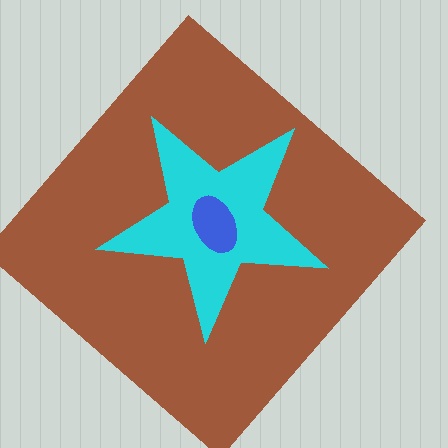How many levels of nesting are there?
3.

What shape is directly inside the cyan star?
The blue ellipse.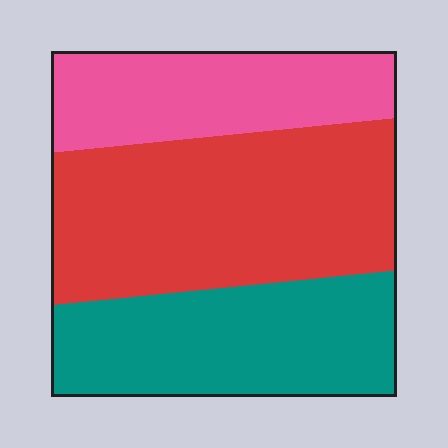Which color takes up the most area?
Red, at roughly 45%.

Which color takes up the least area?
Pink, at roughly 25%.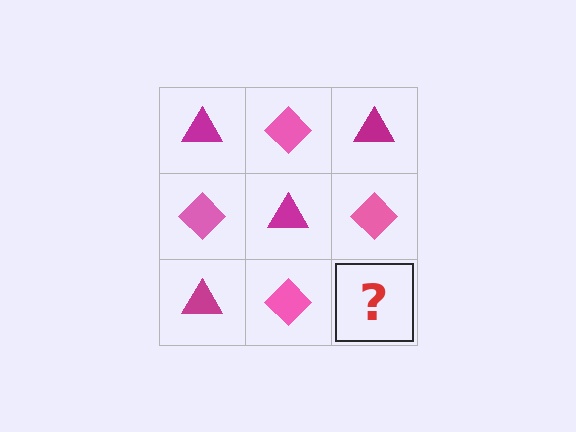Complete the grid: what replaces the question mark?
The question mark should be replaced with a magenta triangle.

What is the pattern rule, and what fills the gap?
The rule is that it alternates magenta triangle and pink diamond in a checkerboard pattern. The gap should be filled with a magenta triangle.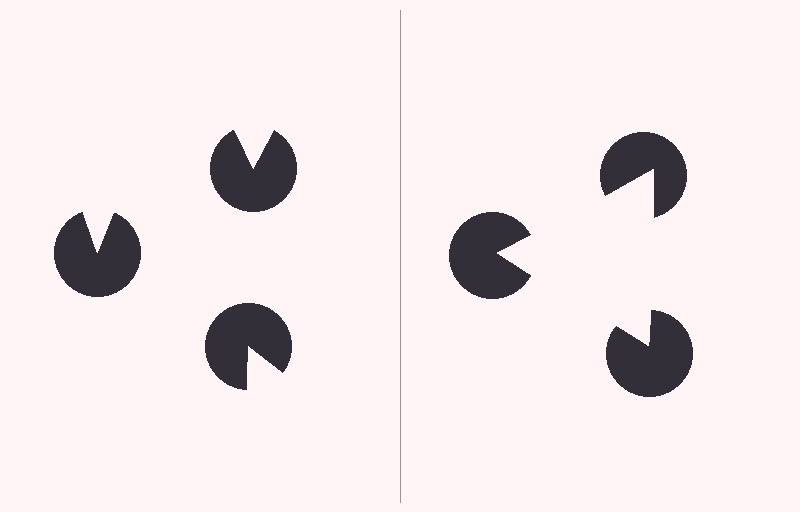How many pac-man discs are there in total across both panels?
6 — 3 on each side.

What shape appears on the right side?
An illusory triangle.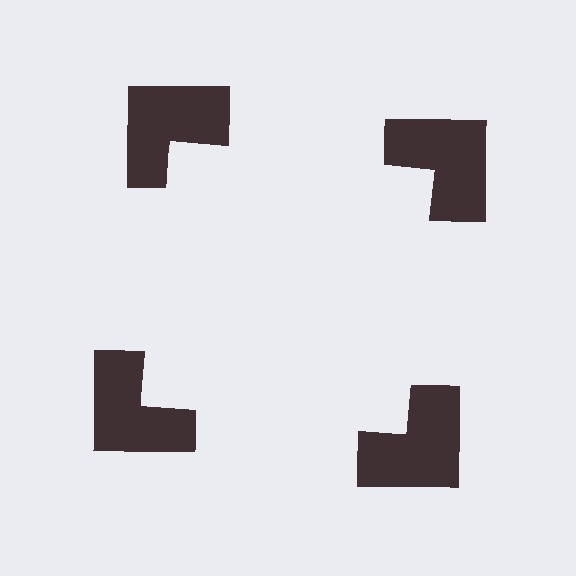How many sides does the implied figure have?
4 sides.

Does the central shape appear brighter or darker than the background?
It typically appears slightly brighter than the background, even though no actual brightness change is drawn.